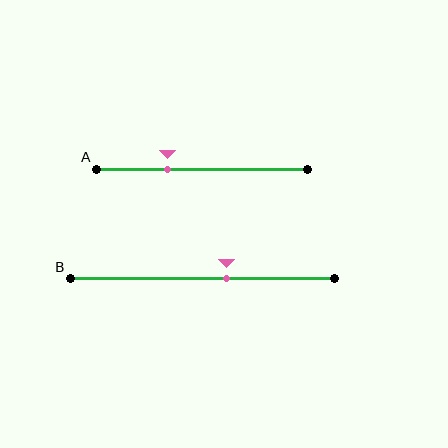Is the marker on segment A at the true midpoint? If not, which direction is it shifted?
No, the marker on segment A is shifted to the left by about 16% of the segment length.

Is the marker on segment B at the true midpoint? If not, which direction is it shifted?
No, the marker on segment B is shifted to the right by about 9% of the segment length.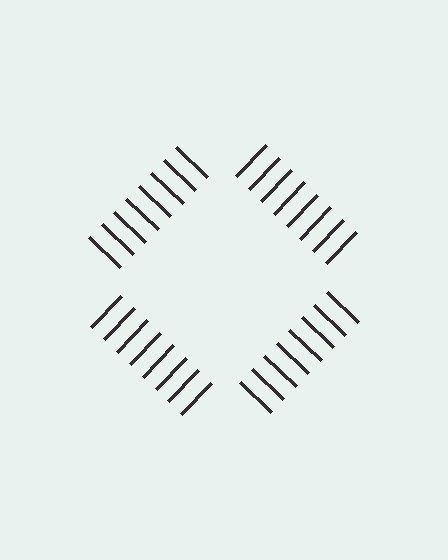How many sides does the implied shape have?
4 sides — the line-ends trace a square.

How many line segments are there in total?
32 — 8 along each of the 4 edges.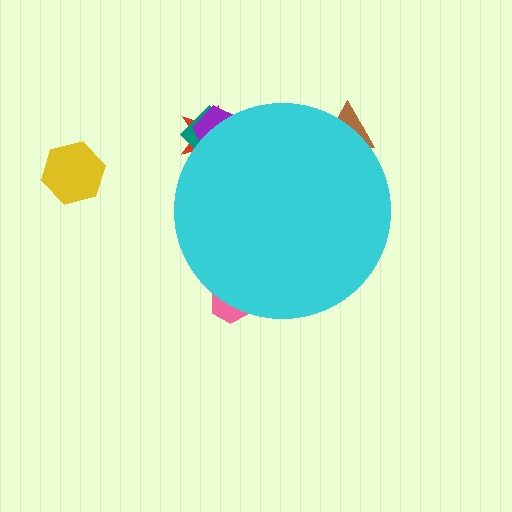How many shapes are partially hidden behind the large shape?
5 shapes are partially hidden.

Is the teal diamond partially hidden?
Yes, the teal diamond is partially hidden behind the cyan circle.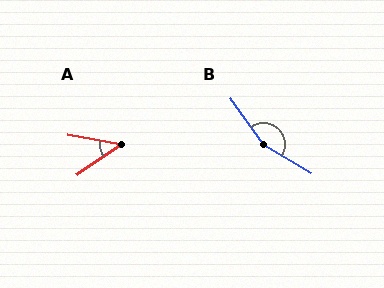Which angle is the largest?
B, at approximately 157 degrees.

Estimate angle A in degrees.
Approximately 44 degrees.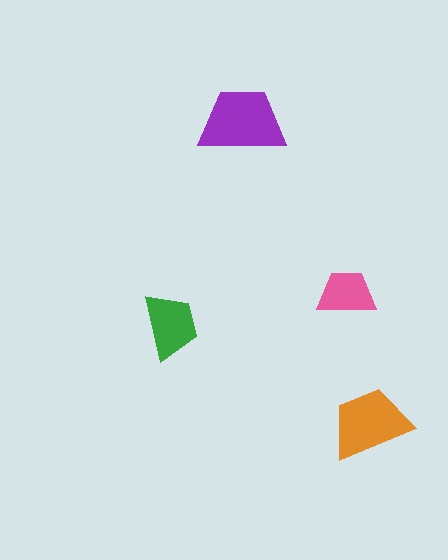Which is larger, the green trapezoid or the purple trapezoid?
The purple one.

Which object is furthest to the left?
The green trapezoid is leftmost.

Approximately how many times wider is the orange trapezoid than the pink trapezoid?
About 1.5 times wider.